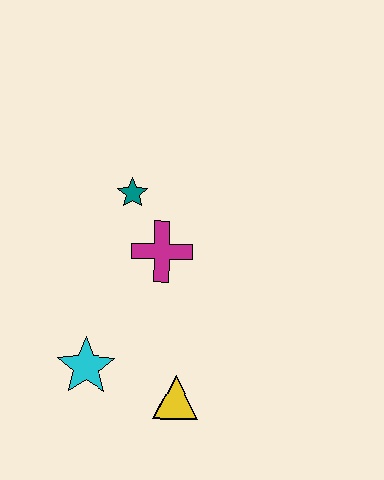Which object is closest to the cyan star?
The yellow triangle is closest to the cyan star.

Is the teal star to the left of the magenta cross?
Yes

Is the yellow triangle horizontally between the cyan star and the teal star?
No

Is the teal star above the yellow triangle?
Yes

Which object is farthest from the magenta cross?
The yellow triangle is farthest from the magenta cross.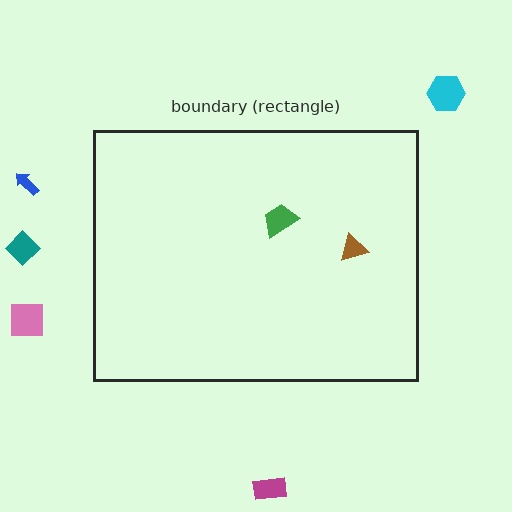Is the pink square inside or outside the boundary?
Outside.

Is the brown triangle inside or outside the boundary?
Inside.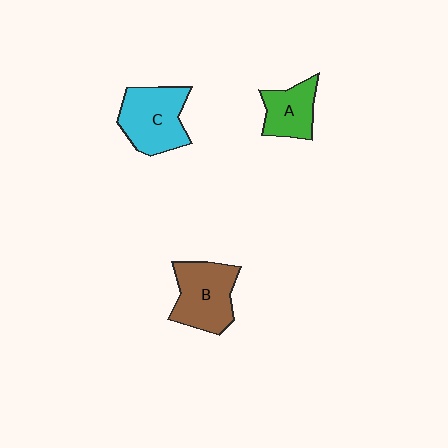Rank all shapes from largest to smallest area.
From largest to smallest: C (cyan), B (brown), A (green).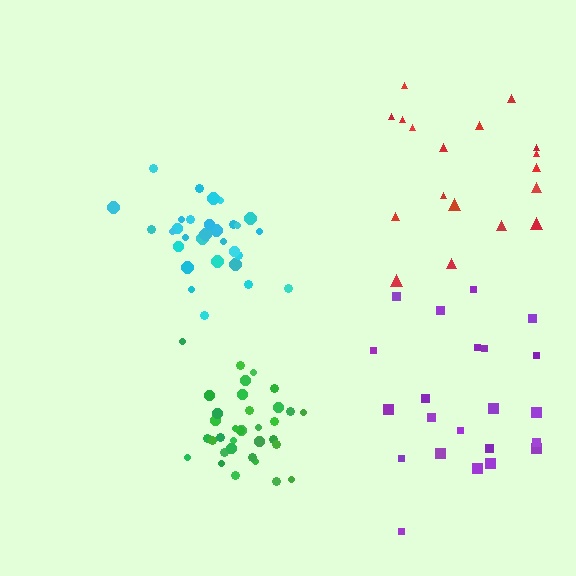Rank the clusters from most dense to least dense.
green, cyan, purple, red.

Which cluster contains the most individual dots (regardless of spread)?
Green (34).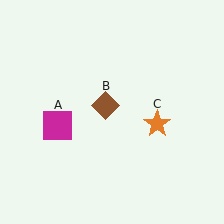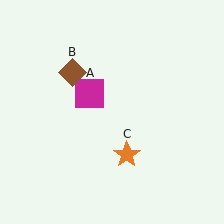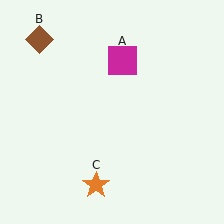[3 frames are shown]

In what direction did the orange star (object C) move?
The orange star (object C) moved down and to the left.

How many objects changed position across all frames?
3 objects changed position: magenta square (object A), brown diamond (object B), orange star (object C).